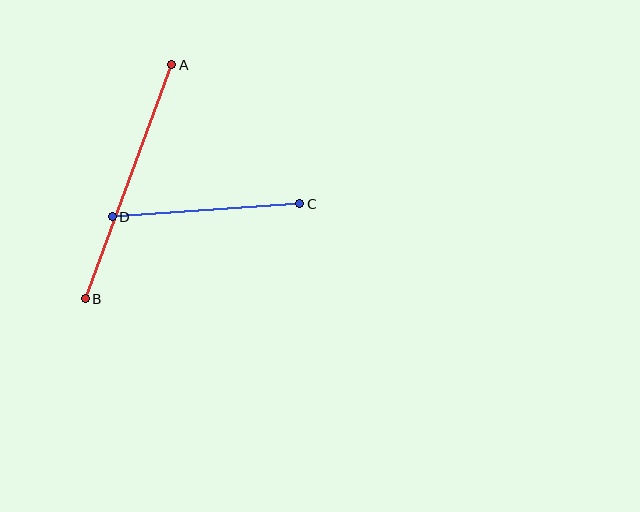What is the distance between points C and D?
The distance is approximately 188 pixels.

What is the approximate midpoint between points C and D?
The midpoint is at approximately (206, 210) pixels.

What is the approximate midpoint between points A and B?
The midpoint is at approximately (129, 182) pixels.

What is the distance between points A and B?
The distance is approximately 249 pixels.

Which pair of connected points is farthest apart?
Points A and B are farthest apart.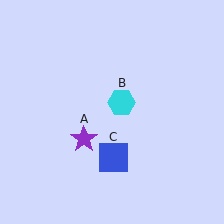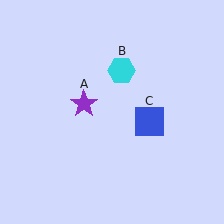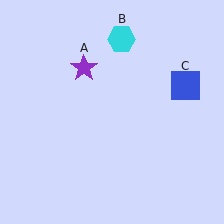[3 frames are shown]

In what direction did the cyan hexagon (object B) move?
The cyan hexagon (object B) moved up.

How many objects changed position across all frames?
3 objects changed position: purple star (object A), cyan hexagon (object B), blue square (object C).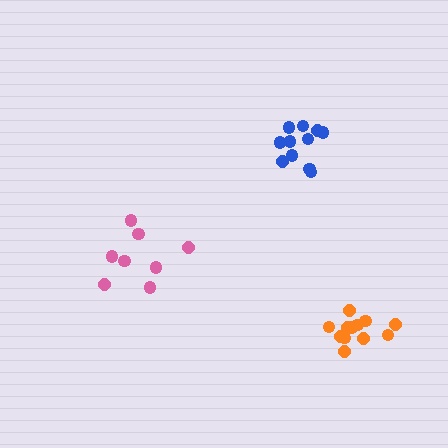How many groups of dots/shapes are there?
There are 3 groups.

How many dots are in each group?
Group 1: 12 dots, Group 2: 11 dots, Group 3: 8 dots (31 total).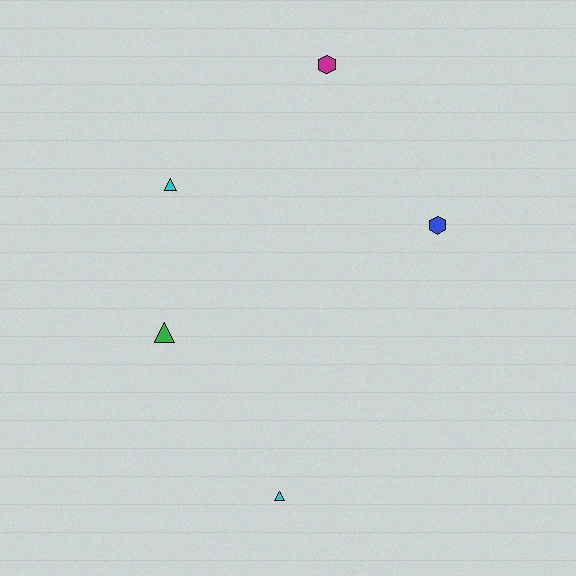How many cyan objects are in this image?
There are 2 cyan objects.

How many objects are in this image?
There are 5 objects.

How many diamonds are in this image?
There are no diamonds.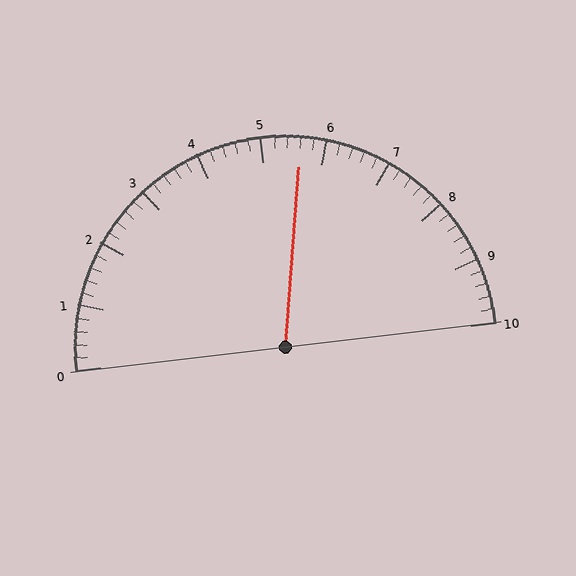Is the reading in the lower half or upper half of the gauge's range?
The reading is in the upper half of the range (0 to 10).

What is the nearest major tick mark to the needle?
The nearest major tick mark is 6.